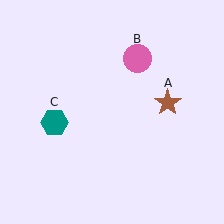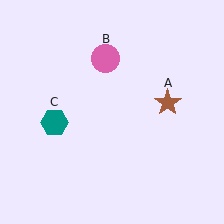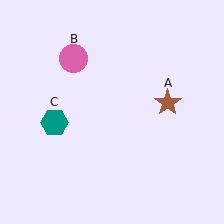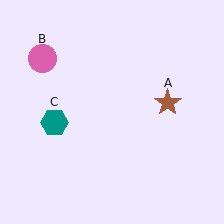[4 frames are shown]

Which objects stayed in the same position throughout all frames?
Brown star (object A) and teal hexagon (object C) remained stationary.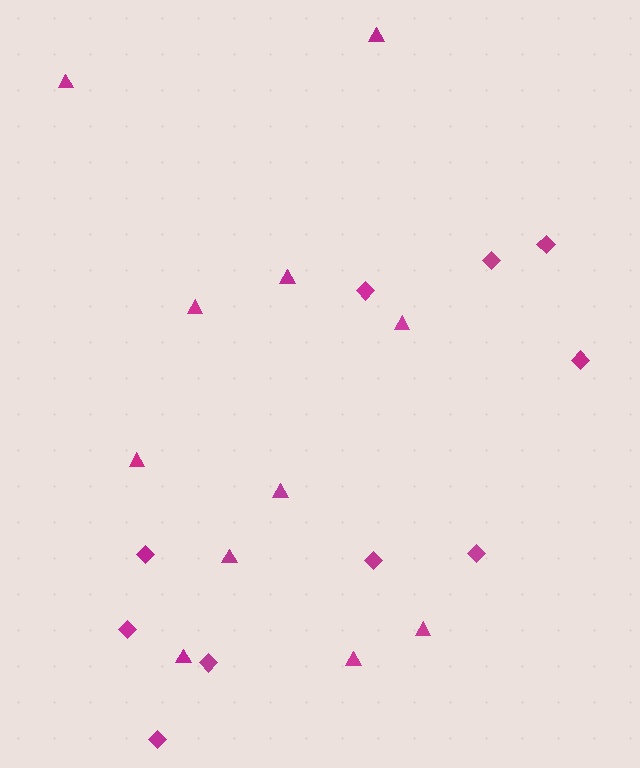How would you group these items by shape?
There are 2 groups: one group of triangles (11) and one group of diamonds (10).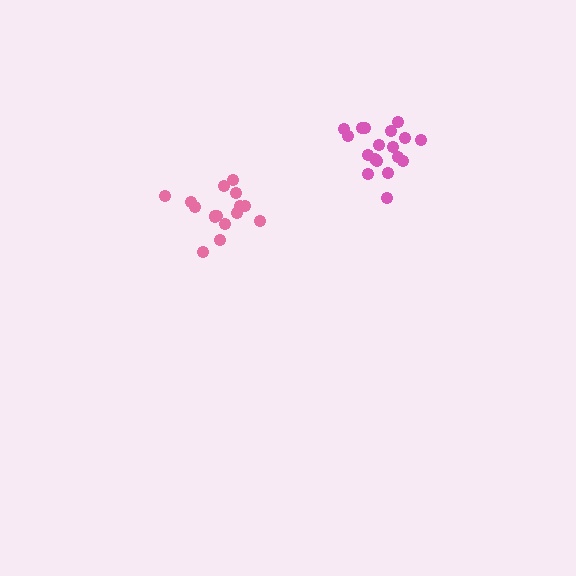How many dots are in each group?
Group 1: 18 dots, Group 2: 16 dots (34 total).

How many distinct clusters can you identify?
There are 2 distinct clusters.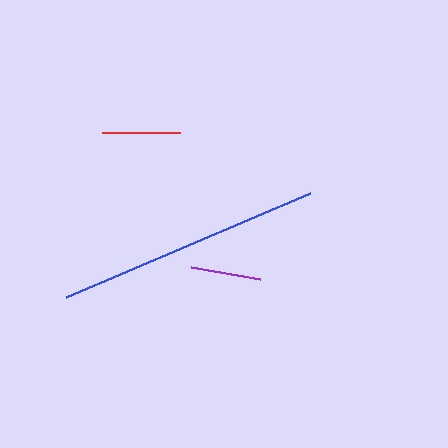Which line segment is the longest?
The blue line is the longest at approximately 265 pixels.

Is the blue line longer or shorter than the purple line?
The blue line is longer than the purple line.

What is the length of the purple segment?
The purple segment is approximately 70 pixels long.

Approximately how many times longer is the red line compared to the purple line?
The red line is approximately 1.1 times the length of the purple line.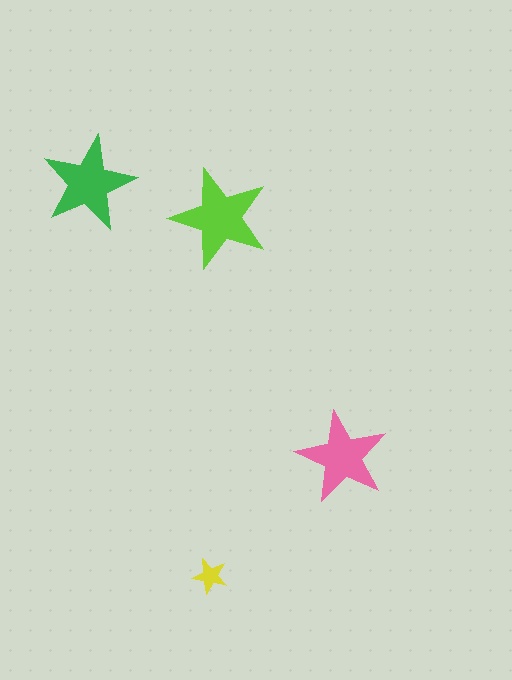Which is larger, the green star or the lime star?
The lime one.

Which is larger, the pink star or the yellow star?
The pink one.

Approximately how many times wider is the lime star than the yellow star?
About 3 times wider.